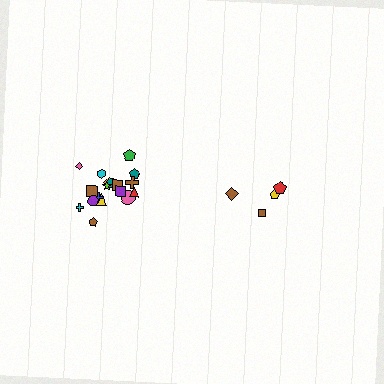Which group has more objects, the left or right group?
The left group.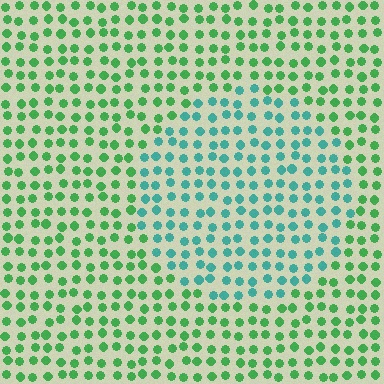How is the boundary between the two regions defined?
The boundary is defined purely by a slight shift in hue (about 43 degrees). Spacing, size, and orientation are identical on both sides.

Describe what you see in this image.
The image is filled with small green elements in a uniform arrangement. A circle-shaped region is visible where the elements are tinted to a slightly different hue, forming a subtle color boundary.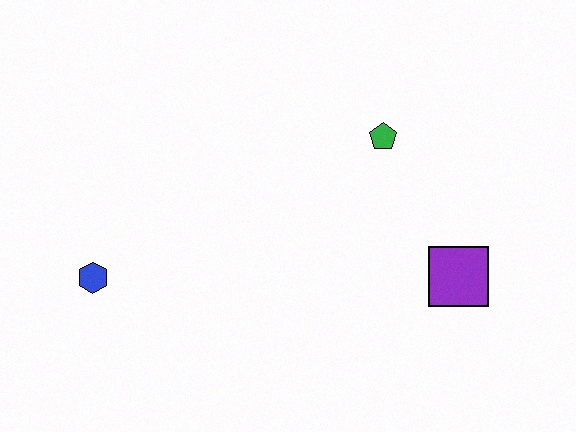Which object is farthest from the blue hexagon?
The purple square is farthest from the blue hexagon.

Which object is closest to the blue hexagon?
The green pentagon is closest to the blue hexagon.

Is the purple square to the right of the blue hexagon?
Yes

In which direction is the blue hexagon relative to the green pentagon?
The blue hexagon is to the left of the green pentagon.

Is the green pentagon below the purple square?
No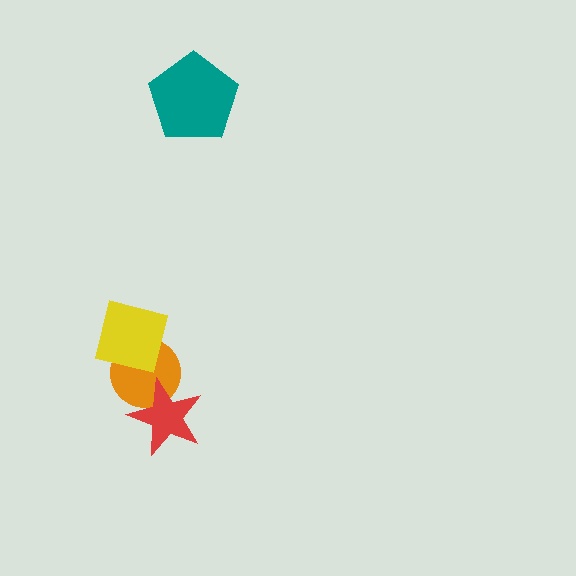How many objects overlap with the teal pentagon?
0 objects overlap with the teal pentagon.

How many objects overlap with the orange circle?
2 objects overlap with the orange circle.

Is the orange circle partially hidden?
Yes, it is partially covered by another shape.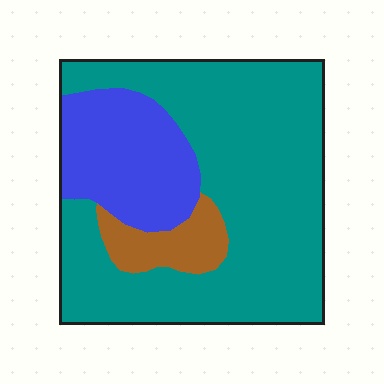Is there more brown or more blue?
Blue.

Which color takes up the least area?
Brown, at roughly 10%.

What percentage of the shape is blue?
Blue covers around 25% of the shape.